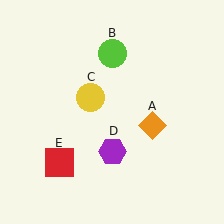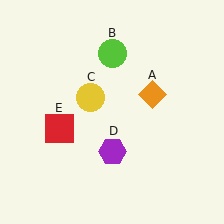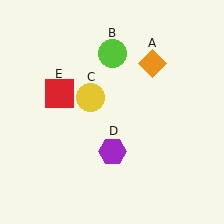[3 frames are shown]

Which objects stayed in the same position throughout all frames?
Lime circle (object B) and yellow circle (object C) and purple hexagon (object D) remained stationary.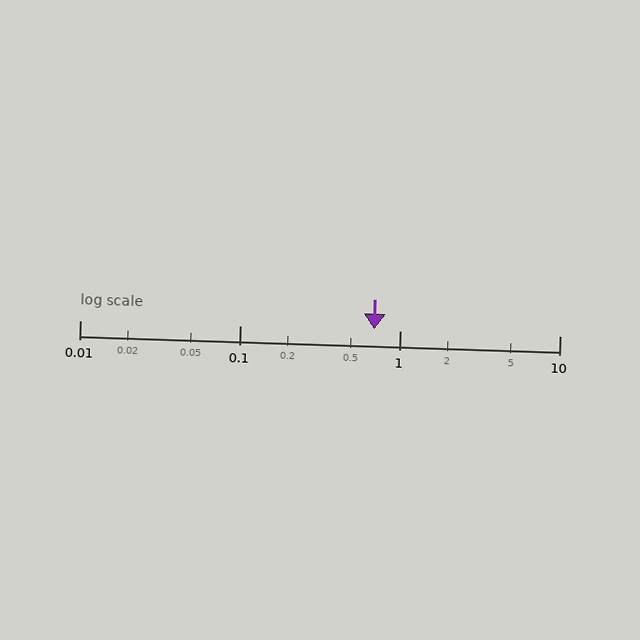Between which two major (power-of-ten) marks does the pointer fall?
The pointer is between 0.1 and 1.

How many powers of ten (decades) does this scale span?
The scale spans 3 decades, from 0.01 to 10.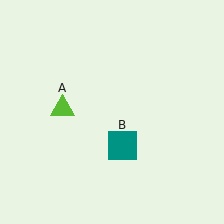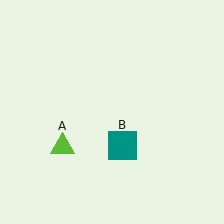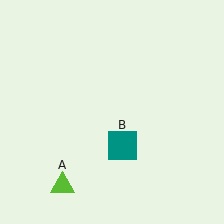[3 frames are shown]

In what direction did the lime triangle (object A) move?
The lime triangle (object A) moved down.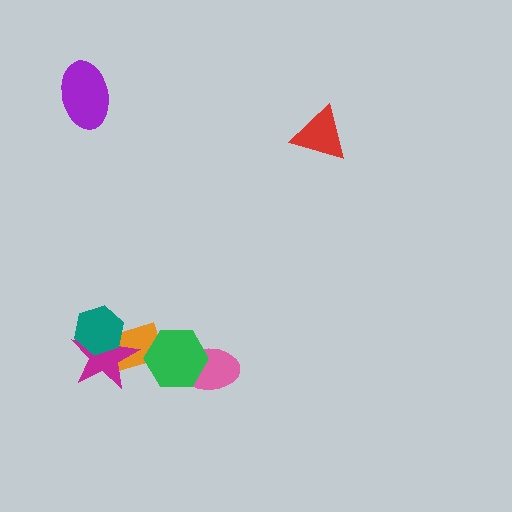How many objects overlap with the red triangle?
0 objects overlap with the red triangle.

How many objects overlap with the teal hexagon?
2 objects overlap with the teal hexagon.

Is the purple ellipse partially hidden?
No, no other shape covers it.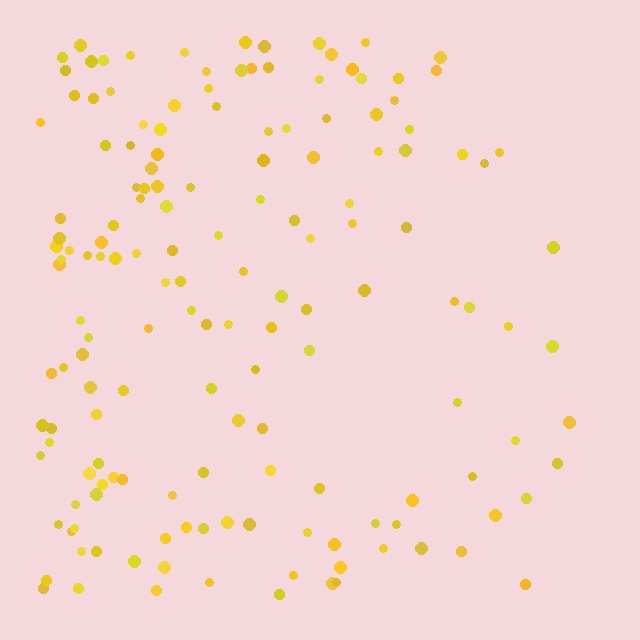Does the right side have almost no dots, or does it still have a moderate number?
Still a moderate number, just noticeably fewer than the left.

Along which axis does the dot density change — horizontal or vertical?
Horizontal.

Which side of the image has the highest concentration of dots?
The left.